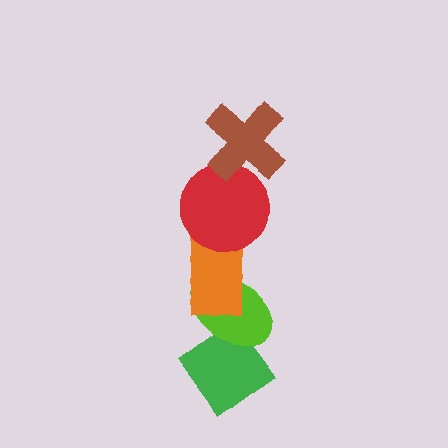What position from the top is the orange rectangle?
The orange rectangle is 3rd from the top.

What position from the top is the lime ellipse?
The lime ellipse is 4th from the top.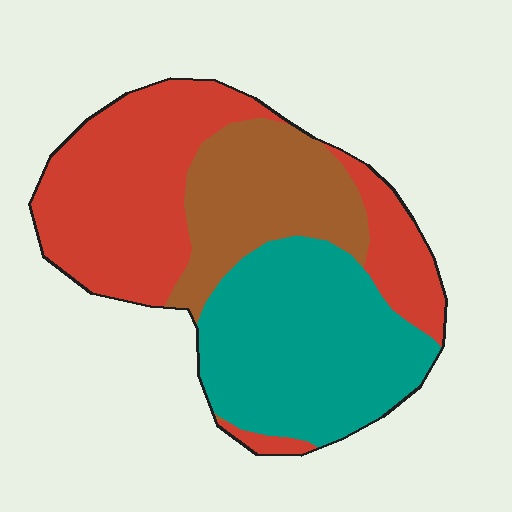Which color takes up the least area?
Brown, at roughly 20%.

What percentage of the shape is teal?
Teal takes up about three eighths (3/8) of the shape.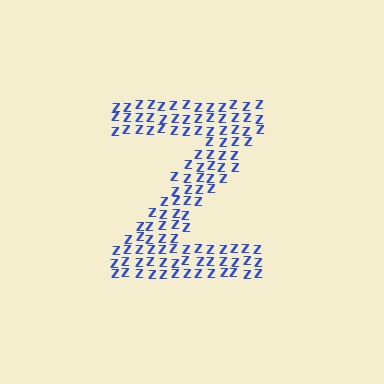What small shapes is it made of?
It is made of small letter Z's.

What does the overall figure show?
The overall figure shows the letter Z.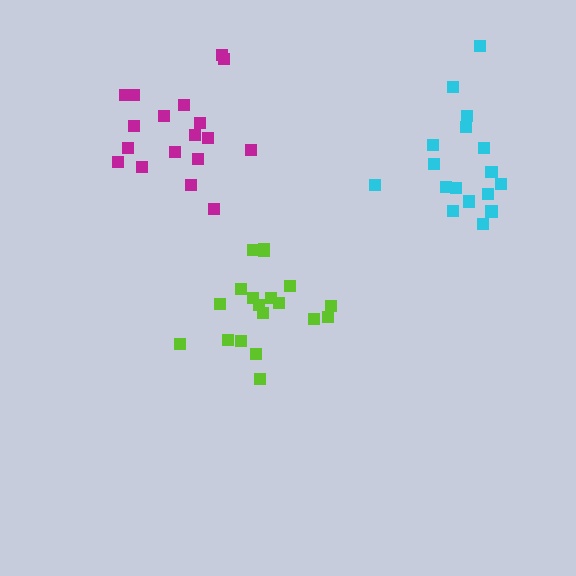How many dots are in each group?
Group 1: 19 dots, Group 2: 17 dots, Group 3: 18 dots (54 total).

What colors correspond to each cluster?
The clusters are colored: lime, cyan, magenta.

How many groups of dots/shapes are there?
There are 3 groups.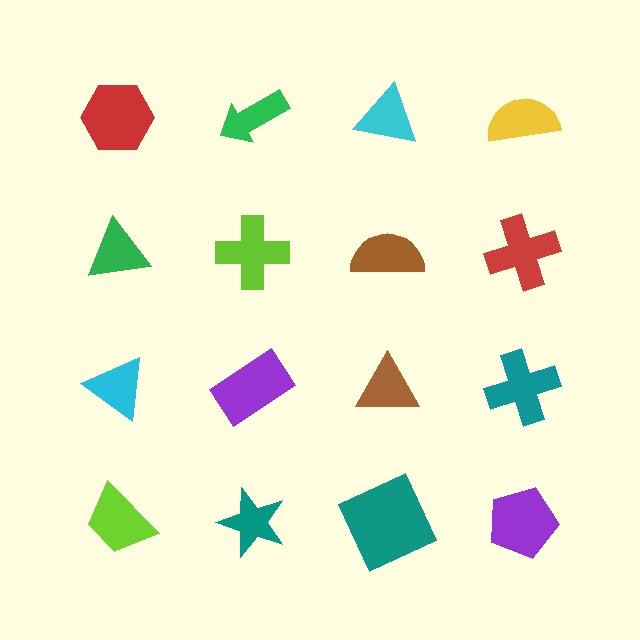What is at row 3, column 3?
A brown triangle.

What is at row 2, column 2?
A lime cross.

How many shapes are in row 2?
4 shapes.